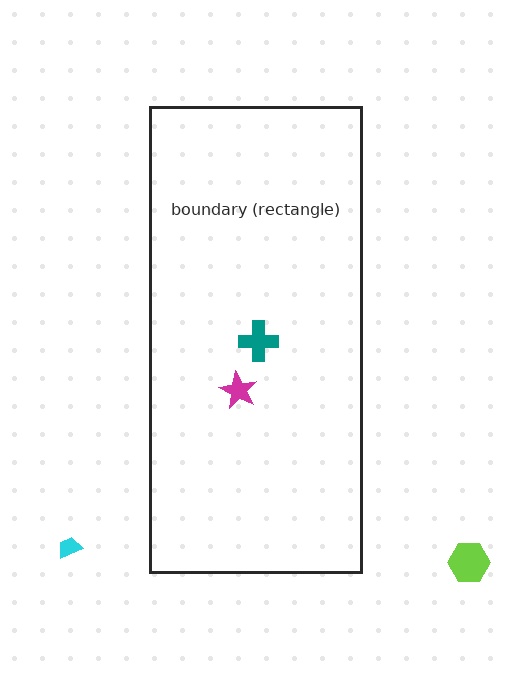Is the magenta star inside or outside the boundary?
Inside.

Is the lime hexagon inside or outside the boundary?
Outside.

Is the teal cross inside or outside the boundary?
Inside.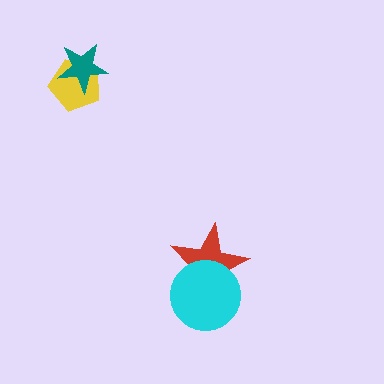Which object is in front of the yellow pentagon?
The teal star is in front of the yellow pentagon.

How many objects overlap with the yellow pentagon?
1 object overlaps with the yellow pentagon.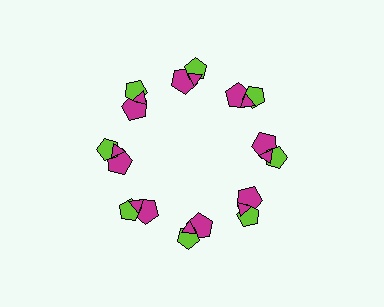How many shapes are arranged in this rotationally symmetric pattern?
There are 24 shapes, arranged in 8 groups of 3.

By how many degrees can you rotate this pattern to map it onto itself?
The pattern maps onto itself every 45 degrees of rotation.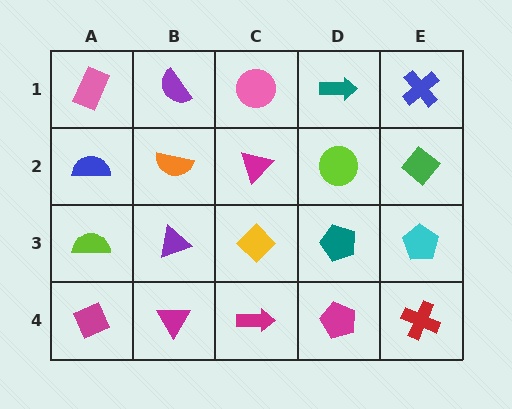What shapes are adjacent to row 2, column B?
A purple semicircle (row 1, column B), a purple triangle (row 3, column B), a blue semicircle (row 2, column A), a magenta triangle (row 2, column C).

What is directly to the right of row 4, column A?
A magenta triangle.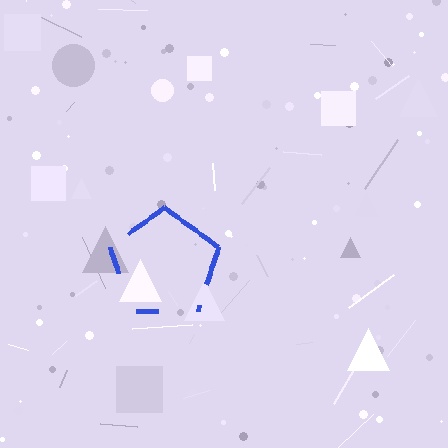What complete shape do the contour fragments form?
The contour fragments form a pentagon.